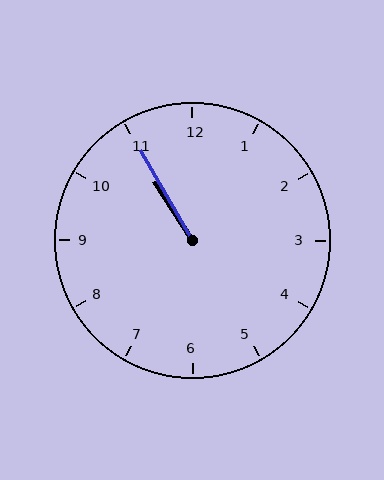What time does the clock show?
10:55.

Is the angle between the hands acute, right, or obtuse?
It is acute.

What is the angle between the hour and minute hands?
Approximately 2 degrees.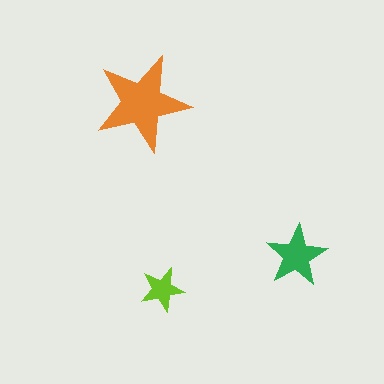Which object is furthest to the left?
The orange star is leftmost.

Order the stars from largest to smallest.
the orange one, the green one, the lime one.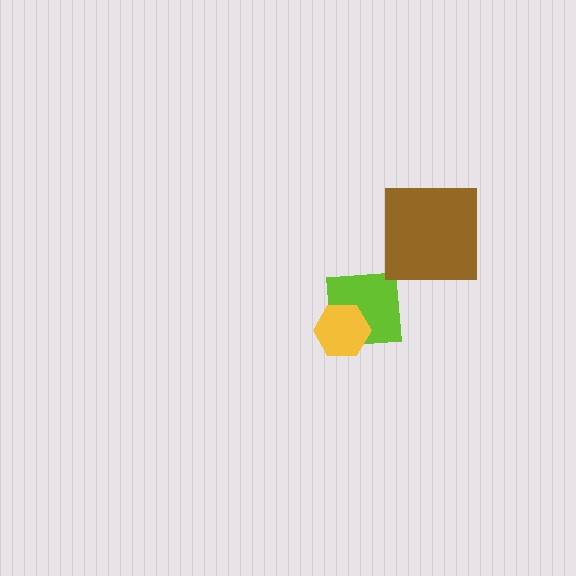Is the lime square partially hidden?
Yes, it is partially covered by another shape.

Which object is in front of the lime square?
The yellow hexagon is in front of the lime square.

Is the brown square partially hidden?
No, no other shape covers it.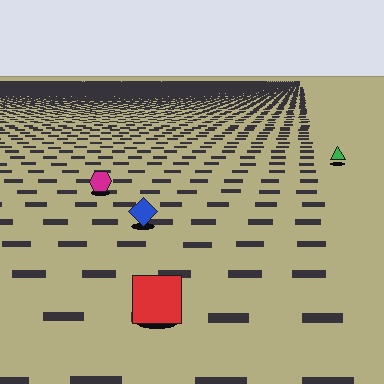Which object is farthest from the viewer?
The green triangle is farthest from the viewer. It appears smaller and the ground texture around it is denser.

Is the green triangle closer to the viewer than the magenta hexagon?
No. The magenta hexagon is closer — you can tell from the texture gradient: the ground texture is coarser near it.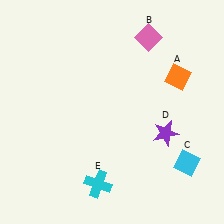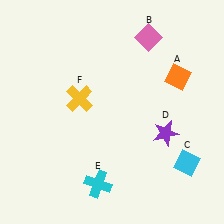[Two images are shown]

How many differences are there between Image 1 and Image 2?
There is 1 difference between the two images.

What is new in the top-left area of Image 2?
A yellow cross (F) was added in the top-left area of Image 2.